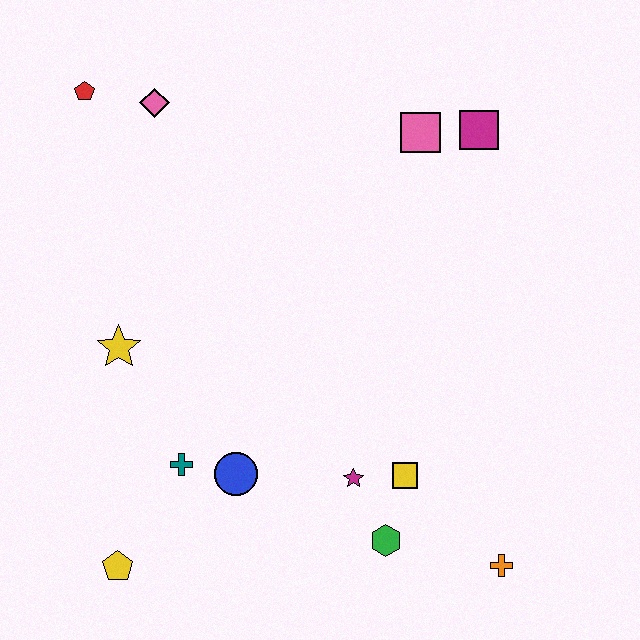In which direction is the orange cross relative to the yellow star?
The orange cross is to the right of the yellow star.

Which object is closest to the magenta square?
The pink square is closest to the magenta square.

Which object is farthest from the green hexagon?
The red pentagon is farthest from the green hexagon.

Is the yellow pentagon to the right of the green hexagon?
No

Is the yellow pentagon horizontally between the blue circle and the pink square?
No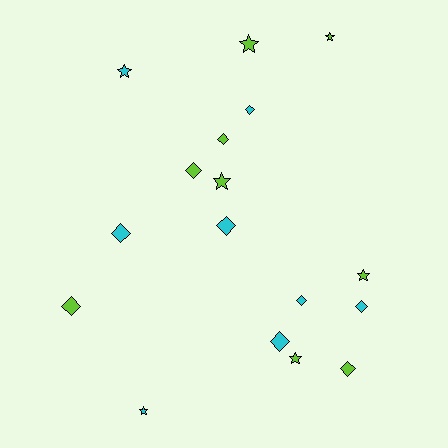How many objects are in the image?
There are 17 objects.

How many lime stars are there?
There are 5 lime stars.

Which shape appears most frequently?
Diamond, with 10 objects.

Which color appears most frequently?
Lime, with 9 objects.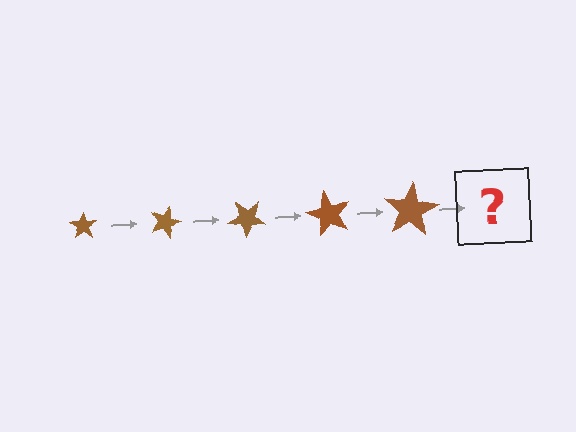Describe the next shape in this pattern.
It should be a star, larger than the previous one and rotated 100 degrees from the start.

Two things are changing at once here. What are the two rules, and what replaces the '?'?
The two rules are that the star grows larger each step and it rotates 20 degrees each step. The '?' should be a star, larger than the previous one and rotated 100 degrees from the start.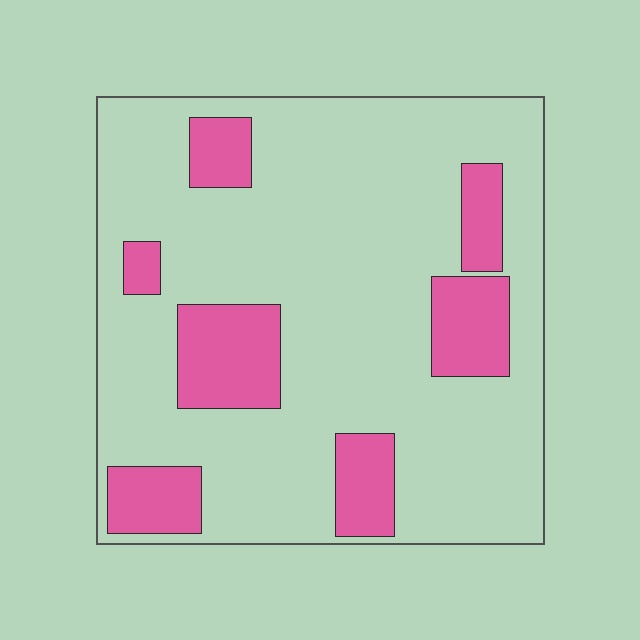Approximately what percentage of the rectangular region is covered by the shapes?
Approximately 20%.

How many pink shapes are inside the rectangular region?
7.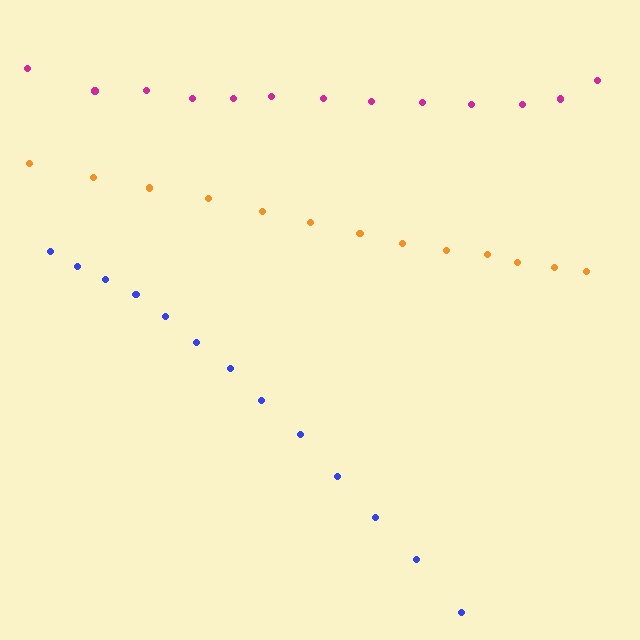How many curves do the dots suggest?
There are 3 distinct paths.